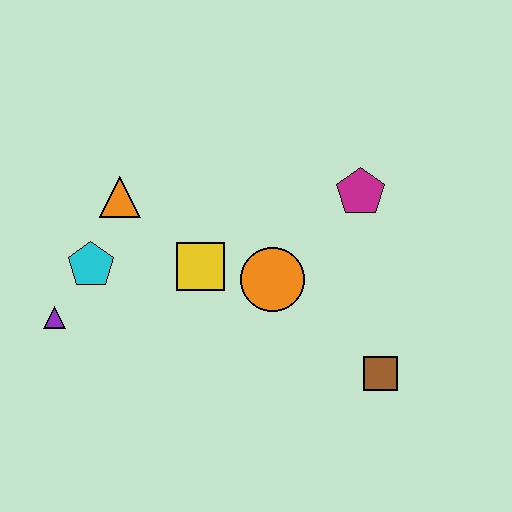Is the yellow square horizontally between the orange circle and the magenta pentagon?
No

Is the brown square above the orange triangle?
No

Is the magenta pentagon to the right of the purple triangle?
Yes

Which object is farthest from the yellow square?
The brown square is farthest from the yellow square.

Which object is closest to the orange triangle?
The cyan pentagon is closest to the orange triangle.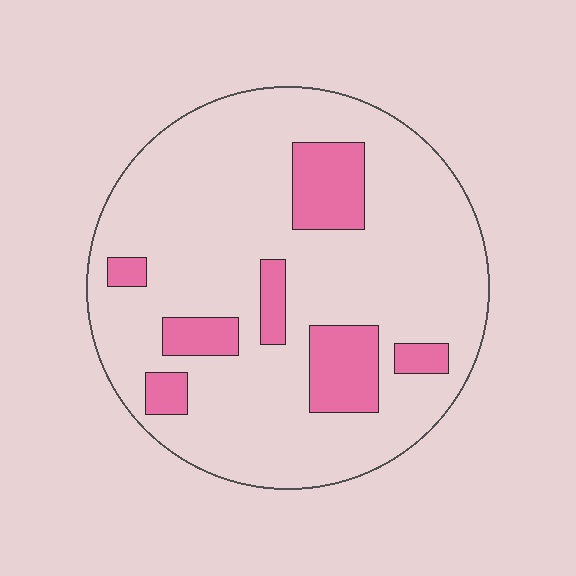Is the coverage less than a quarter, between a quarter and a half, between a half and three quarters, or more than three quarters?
Less than a quarter.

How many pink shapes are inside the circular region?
7.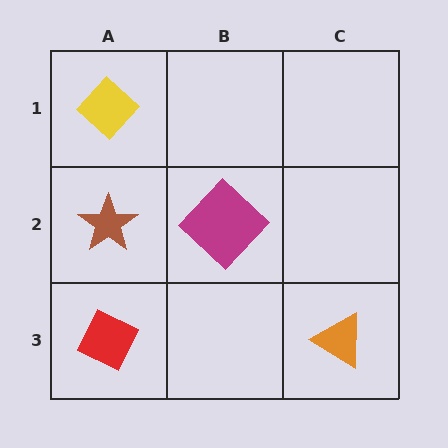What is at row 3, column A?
A red diamond.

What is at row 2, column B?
A magenta diamond.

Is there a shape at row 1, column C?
No, that cell is empty.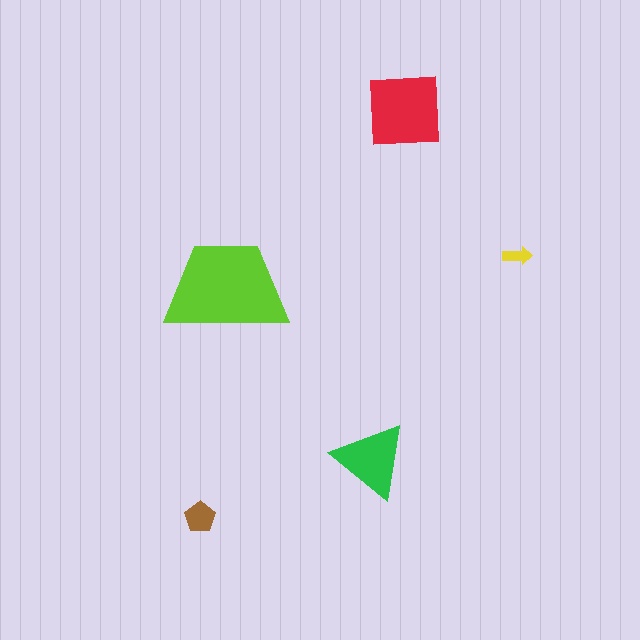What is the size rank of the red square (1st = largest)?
2nd.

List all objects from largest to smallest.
The lime trapezoid, the red square, the green triangle, the brown pentagon, the yellow arrow.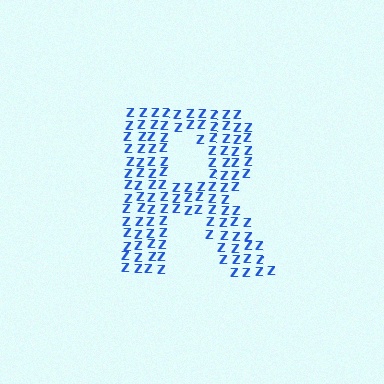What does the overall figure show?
The overall figure shows the letter R.